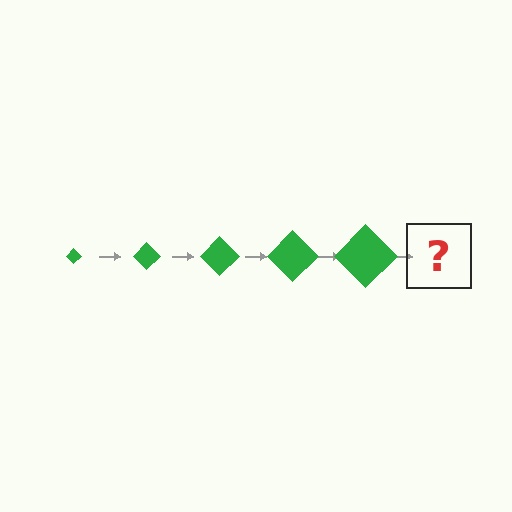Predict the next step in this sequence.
The next step is a green diamond, larger than the previous one.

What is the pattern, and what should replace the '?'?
The pattern is that the diamond gets progressively larger each step. The '?' should be a green diamond, larger than the previous one.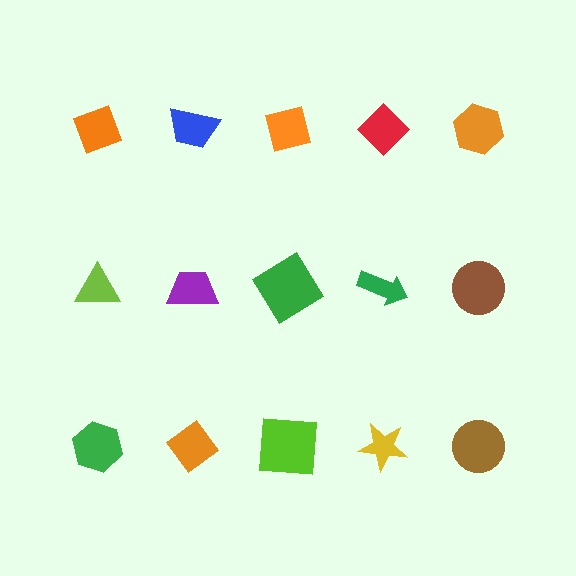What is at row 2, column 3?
A green diamond.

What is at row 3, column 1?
A green hexagon.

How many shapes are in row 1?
5 shapes.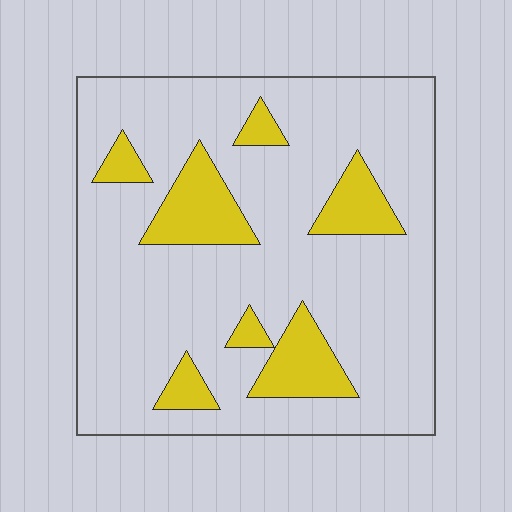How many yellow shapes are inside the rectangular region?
7.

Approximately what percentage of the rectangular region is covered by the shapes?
Approximately 20%.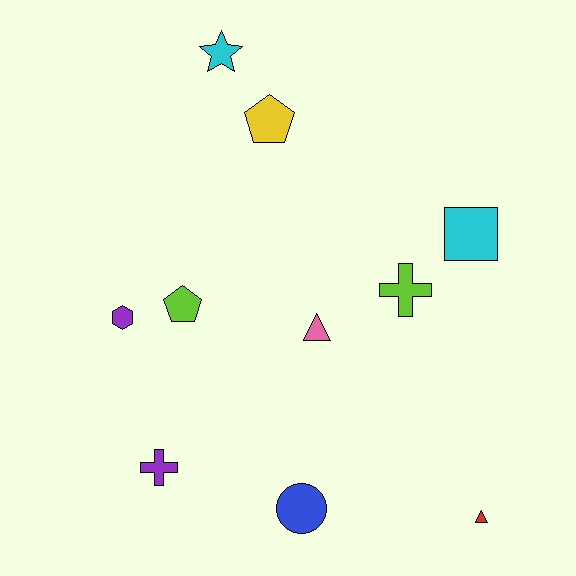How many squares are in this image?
There is 1 square.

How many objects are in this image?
There are 10 objects.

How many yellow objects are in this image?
There is 1 yellow object.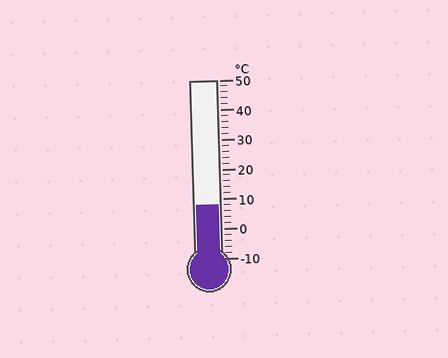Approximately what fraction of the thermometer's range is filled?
The thermometer is filled to approximately 30% of its range.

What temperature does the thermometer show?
The thermometer shows approximately 8°C.